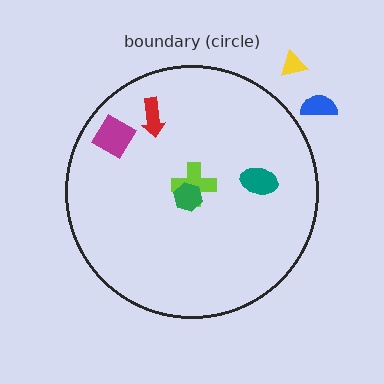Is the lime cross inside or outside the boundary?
Inside.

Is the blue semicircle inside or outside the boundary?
Outside.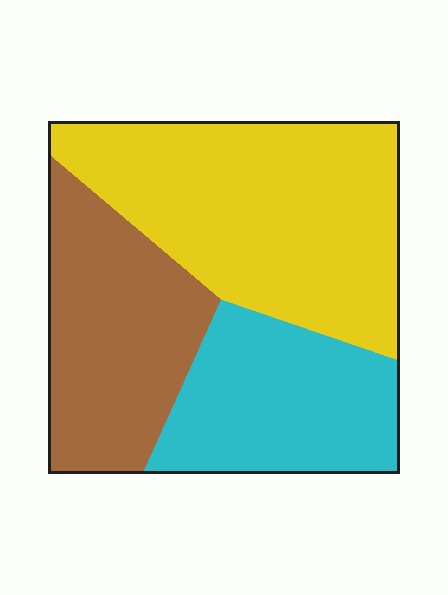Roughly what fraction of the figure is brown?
Brown covers 29% of the figure.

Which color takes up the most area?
Yellow, at roughly 45%.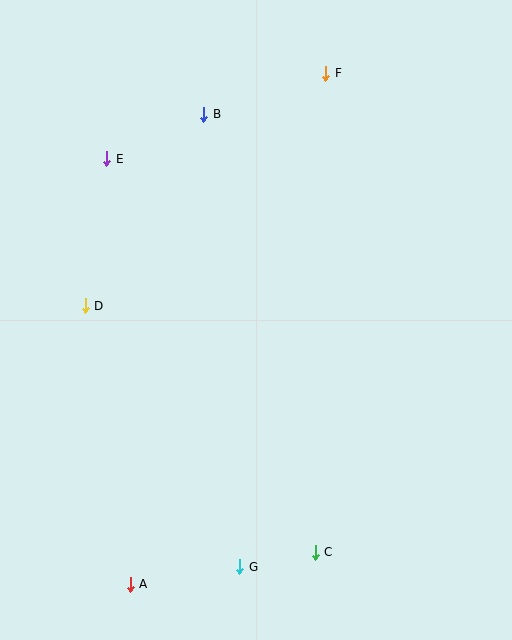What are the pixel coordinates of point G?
Point G is at (240, 567).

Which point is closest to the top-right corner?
Point F is closest to the top-right corner.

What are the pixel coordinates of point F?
Point F is at (326, 73).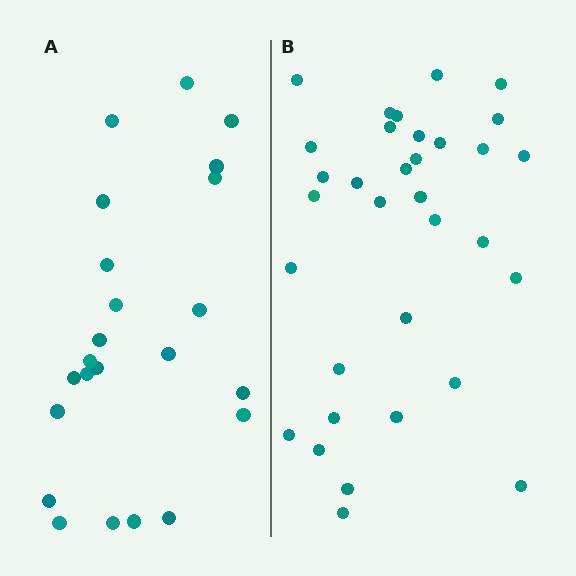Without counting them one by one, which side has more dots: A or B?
Region B (the right region) has more dots.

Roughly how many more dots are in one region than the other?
Region B has roughly 10 or so more dots than region A.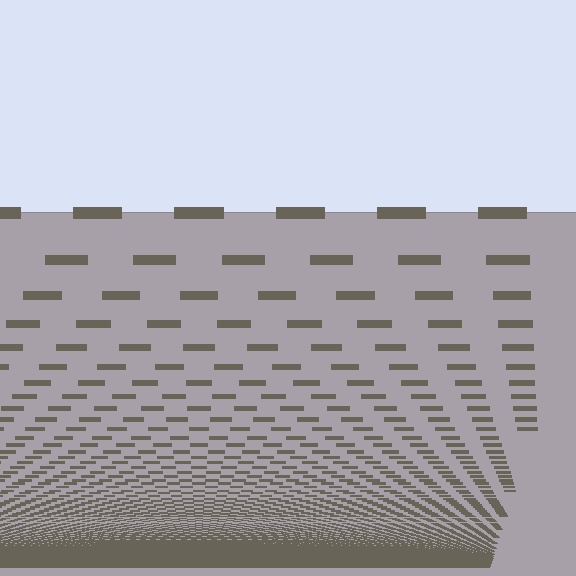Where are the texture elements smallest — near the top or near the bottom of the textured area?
Near the bottom.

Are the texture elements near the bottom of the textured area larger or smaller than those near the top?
Smaller. The gradient is inverted — elements near the bottom are smaller and denser.